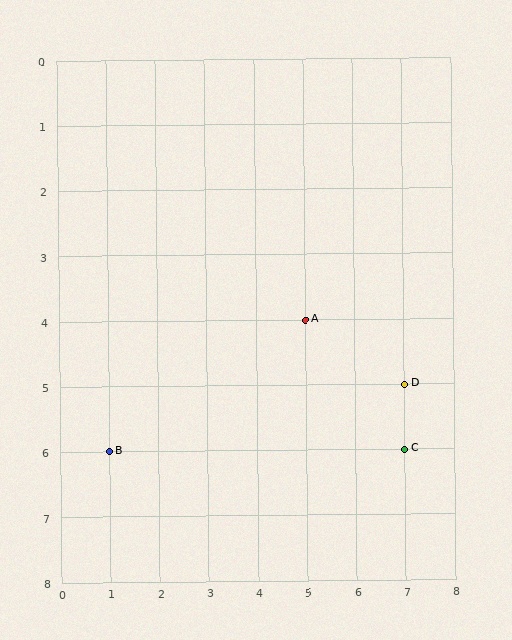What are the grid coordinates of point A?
Point A is at grid coordinates (5, 4).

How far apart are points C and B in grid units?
Points C and B are 6 columns apart.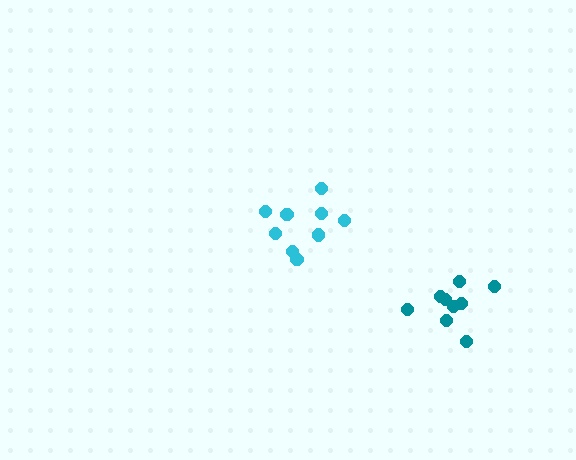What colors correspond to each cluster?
The clusters are colored: teal, cyan.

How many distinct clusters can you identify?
There are 2 distinct clusters.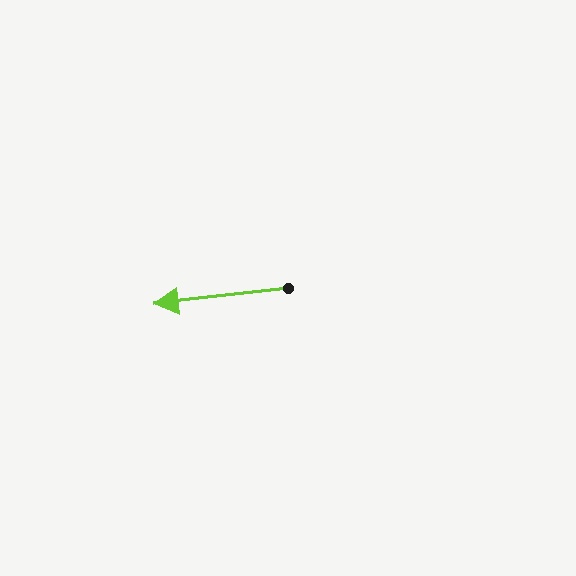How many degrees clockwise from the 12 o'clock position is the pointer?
Approximately 263 degrees.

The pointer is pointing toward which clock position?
Roughly 9 o'clock.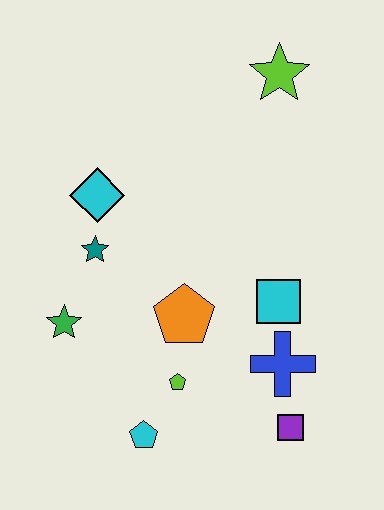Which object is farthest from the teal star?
The purple square is farthest from the teal star.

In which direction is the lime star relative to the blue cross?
The lime star is above the blue cross.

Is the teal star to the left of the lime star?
Yes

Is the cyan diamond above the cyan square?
Yes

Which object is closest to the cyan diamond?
The teal star is closest to the cyan diamond.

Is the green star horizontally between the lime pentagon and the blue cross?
No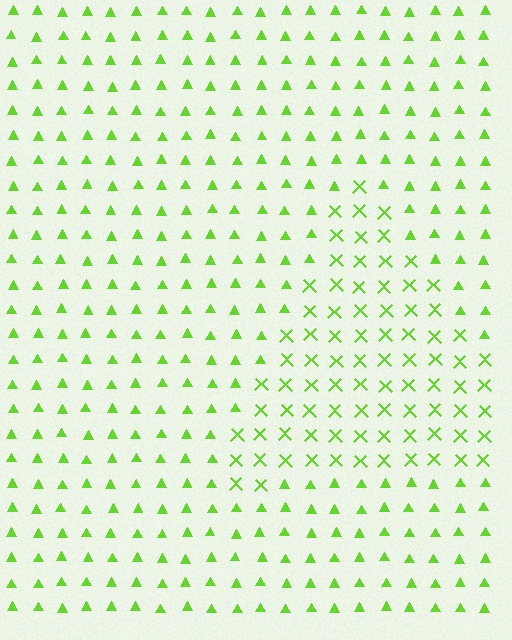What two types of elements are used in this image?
The image uses X marks inside the triangle region and triangles outside it.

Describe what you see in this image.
The image is filled with small lime elements arranged in a uniform grid. A triangle-shaped region contains X marks, while the surrounding area contains triangles. The boundary is defined purely by the change in element shape.